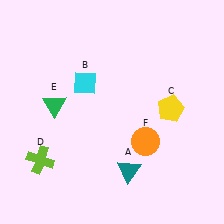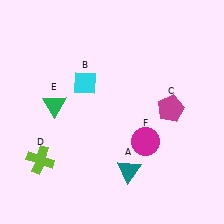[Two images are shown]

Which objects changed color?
C changed from yellow to magenta. F changed from orange to magenta.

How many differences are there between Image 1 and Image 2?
There are 2 differences between the two images.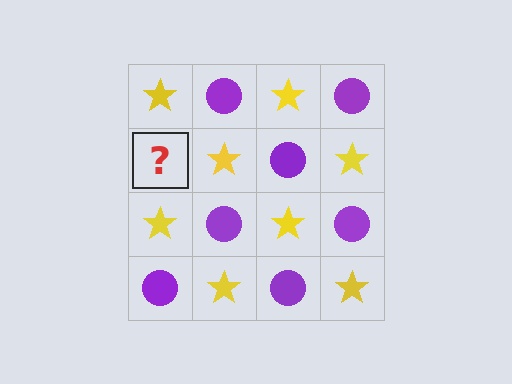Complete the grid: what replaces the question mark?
The question mark should be replaced with a purple circle.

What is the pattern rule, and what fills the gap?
The rule is that it alternates yellow star and purple circle in a checkerboard pattern. The gap should be filled with a purple circle.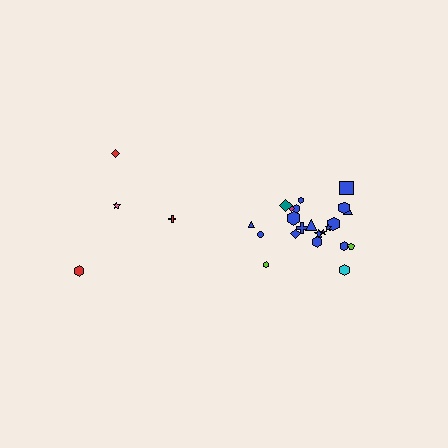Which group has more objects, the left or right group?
The right group.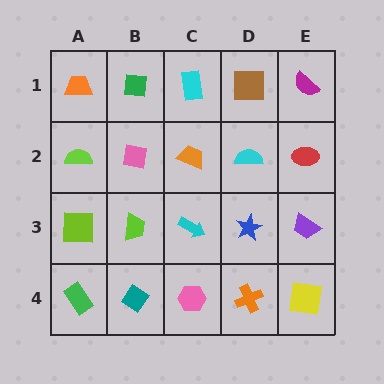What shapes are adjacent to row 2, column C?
A cyan rectangle (row 1, column C), a cyan arrow (row 3, column C), a pink square (row 2, column B), a cyan semicircle (row 2, column D).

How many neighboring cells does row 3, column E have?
3.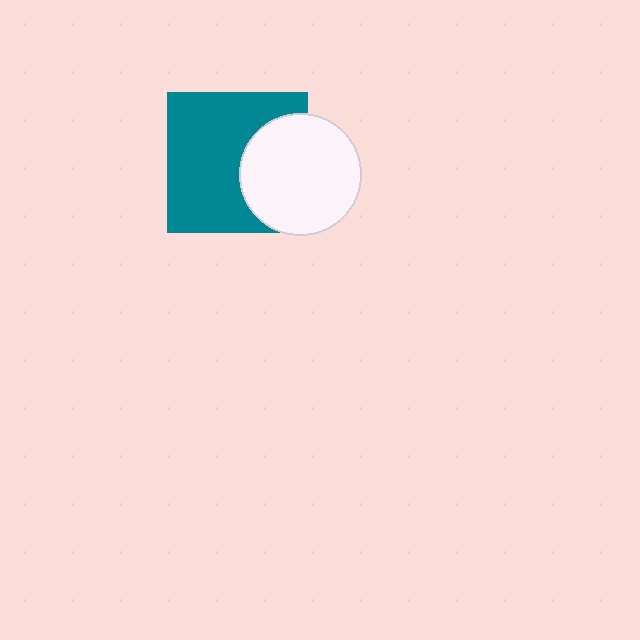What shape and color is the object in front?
The object in front is a white circle.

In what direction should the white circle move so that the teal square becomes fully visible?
The white circle should move right. That is the shortest direction to clear the overlap and leave the teal square fully visible.